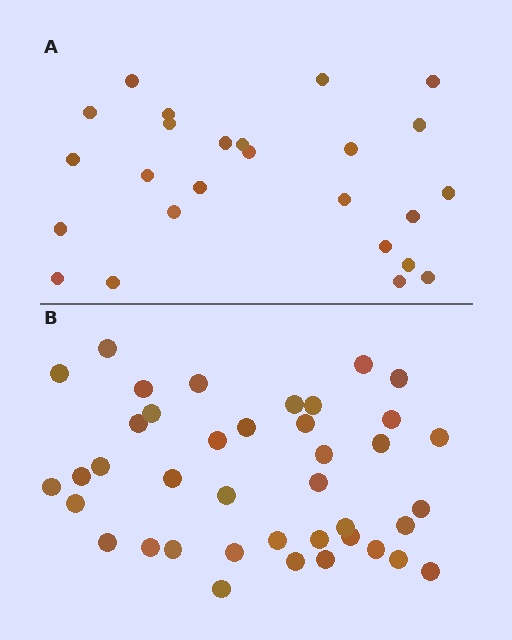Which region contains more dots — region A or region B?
Region B (the bottom region) has more dots.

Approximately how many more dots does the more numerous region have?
Region B has approximately 15 more dots than region A.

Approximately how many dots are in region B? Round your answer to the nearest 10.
About 40 dots.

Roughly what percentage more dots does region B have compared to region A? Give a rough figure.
About 60% more.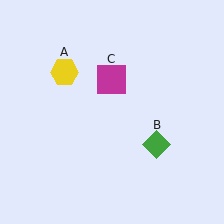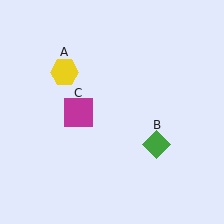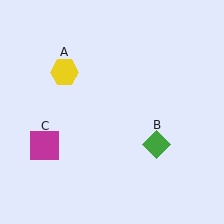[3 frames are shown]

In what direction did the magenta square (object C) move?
The magenta square (object C) moved down and to the left.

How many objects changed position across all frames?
1 object changed position: magenta square (object C).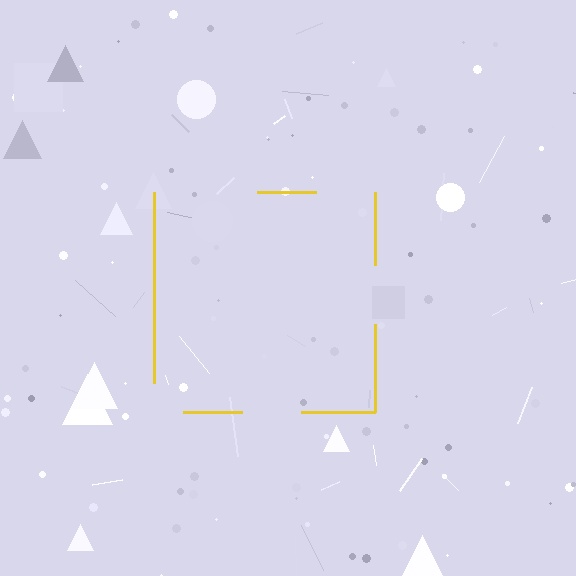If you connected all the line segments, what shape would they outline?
They would outline a square.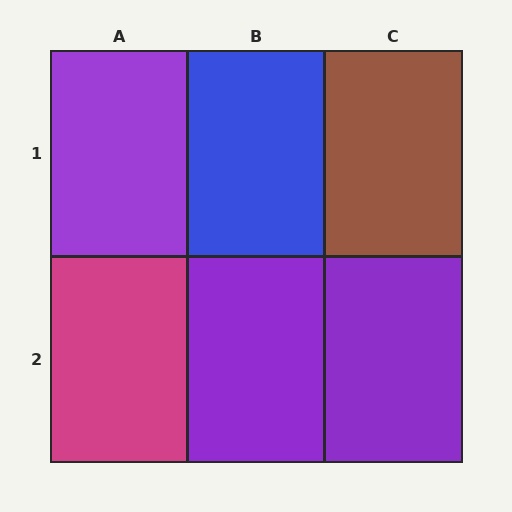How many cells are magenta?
1 cell is magenta.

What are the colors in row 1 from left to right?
Purple, blue, brown.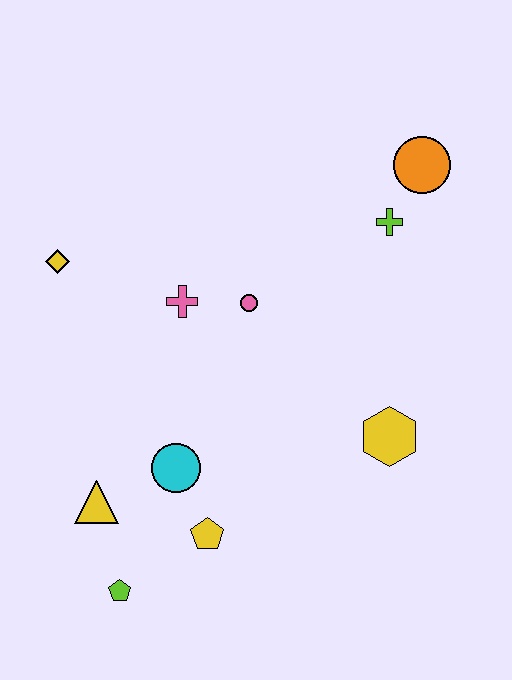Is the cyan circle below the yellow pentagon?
No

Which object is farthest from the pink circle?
The lime pentagon is farthest from the pink circle.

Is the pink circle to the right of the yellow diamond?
Yes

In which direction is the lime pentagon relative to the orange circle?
The lime pentagon is below the orange circle.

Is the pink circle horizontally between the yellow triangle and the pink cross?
No